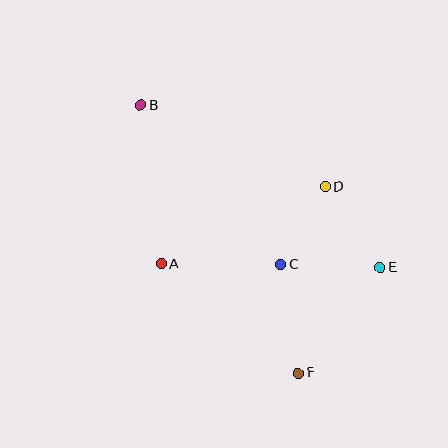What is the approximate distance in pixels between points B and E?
The distance between B and E is approximately 289 pixels.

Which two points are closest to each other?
Points C and D are closest to each other.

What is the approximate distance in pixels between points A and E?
The distance between A and E is approximately 219 pixels.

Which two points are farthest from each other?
Points B and F are farthest from each other.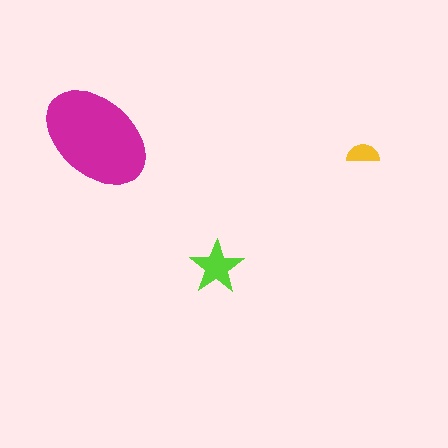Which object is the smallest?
The yellow semicircle.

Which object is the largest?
The magenta ellipse.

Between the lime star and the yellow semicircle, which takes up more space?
The lime star.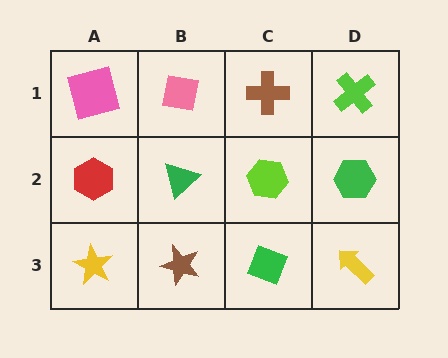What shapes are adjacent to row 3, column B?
A green triangle (row 2, column B), a yellow star (row 3, column A), a green diamond (row 3, column C).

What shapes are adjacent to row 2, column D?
A lime cross (row 1, column D), a yellow arrow (row 3, column D), a lime hexagon (row 2, column C).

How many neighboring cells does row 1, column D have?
2.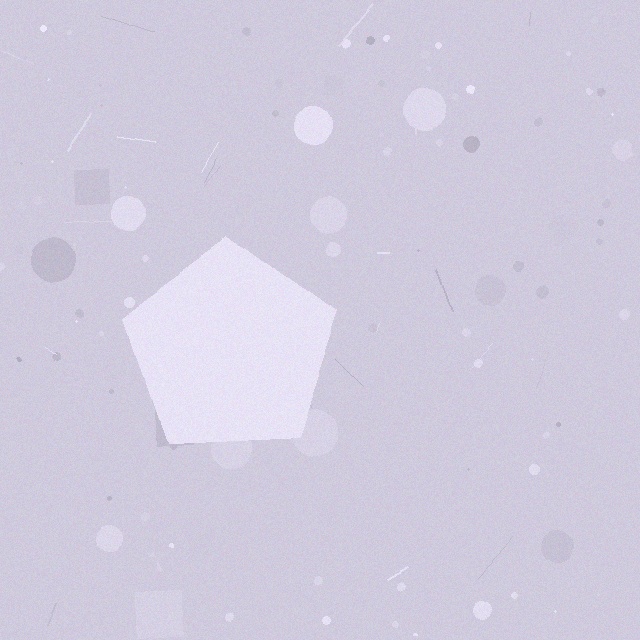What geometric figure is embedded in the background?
A pentagon is embedded in the background.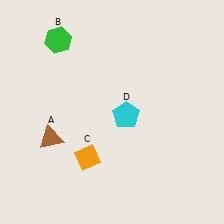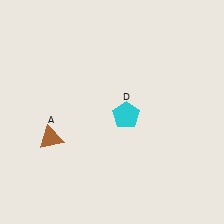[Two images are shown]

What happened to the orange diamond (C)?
The orange diamond (C) was removed in Image 2. It was in the bottom-left area of Image 1.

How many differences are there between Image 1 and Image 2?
There are 2 differences between the two images.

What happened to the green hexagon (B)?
The green hexagon (B) was removed in Image 2. It was in the top-left area of Image 1.